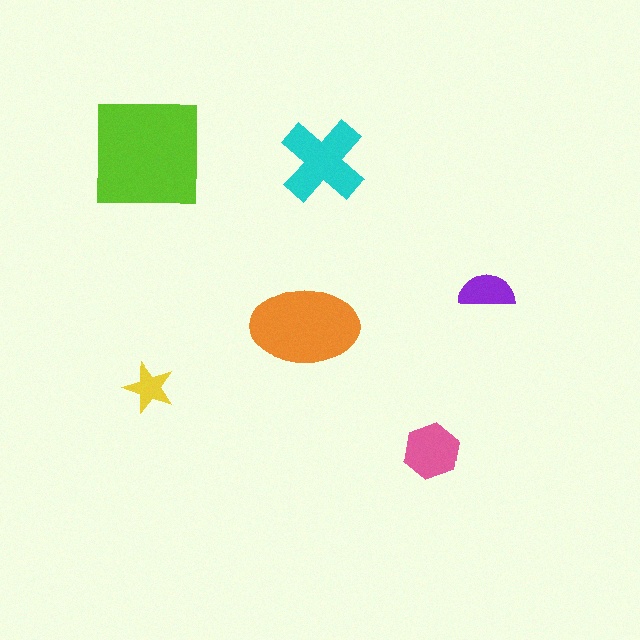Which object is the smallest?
The yellow star.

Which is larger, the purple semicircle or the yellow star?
The purple semicircle.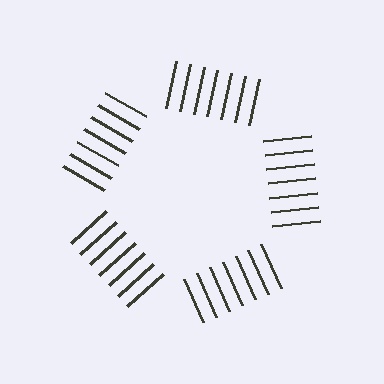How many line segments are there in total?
35 — 7 along each of the 5 edges.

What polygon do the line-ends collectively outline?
An illusory pentagon — the line segments terminate on its edges but no continuous stroke is drawn.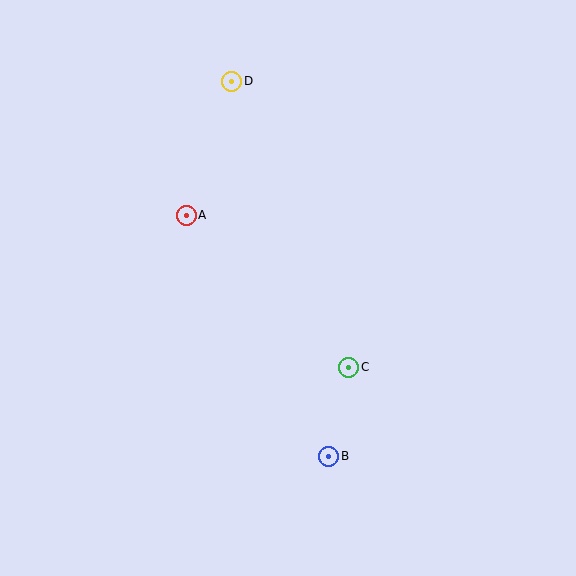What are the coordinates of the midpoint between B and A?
The midpoint between B and A is at (258, 336).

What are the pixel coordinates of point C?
Point C is at (349, 367).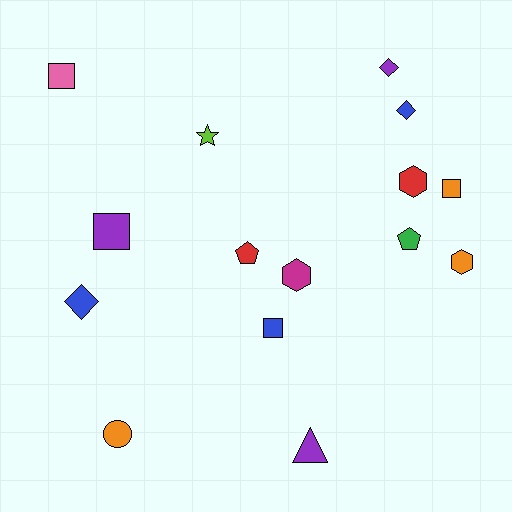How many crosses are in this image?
There are no crosses.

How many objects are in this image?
There are 15 objects.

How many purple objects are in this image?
There are 3 purple objects.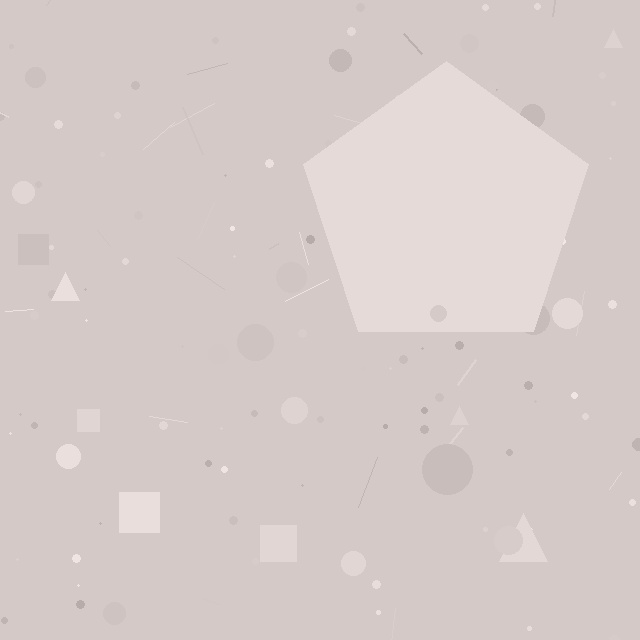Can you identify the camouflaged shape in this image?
The camouflaged shape is a pentagon.